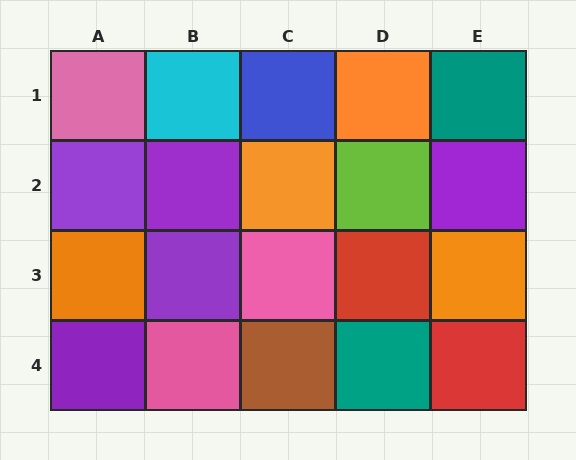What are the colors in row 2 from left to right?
Purple, purple, orange, lime, purple.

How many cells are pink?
3 cells are pink.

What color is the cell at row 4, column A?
Purple.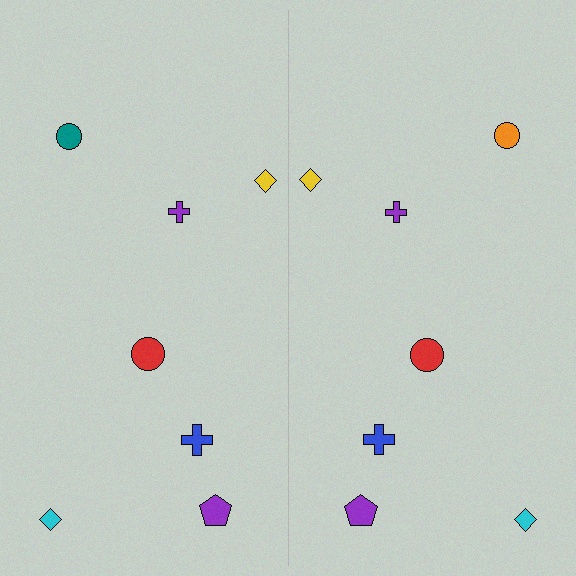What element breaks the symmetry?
The orange circle on the right side breaks the symmetry — its mirror counterpart is teal.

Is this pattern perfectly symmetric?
No, the pattern is not perfectly symmetric. The orange circle on the right side breaks the symmetry — its mirror counterpart is teal.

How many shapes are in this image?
There are 14 shapes in this image.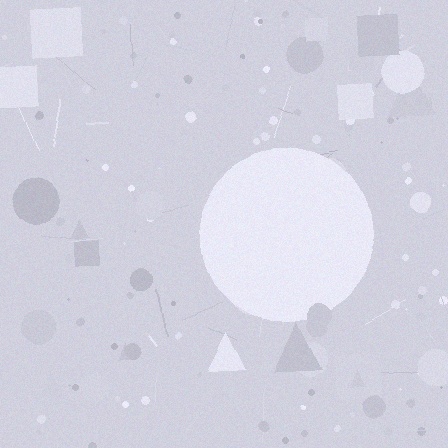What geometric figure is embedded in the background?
A circle is embedded in the background.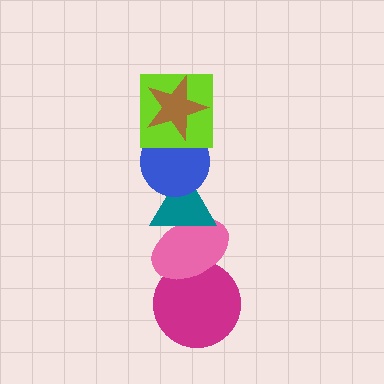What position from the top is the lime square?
The lime square is 2nd from the top.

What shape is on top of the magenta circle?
The pink ellipse is on top of the magenta circle.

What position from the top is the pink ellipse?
The pink ellipse is 5th from the top.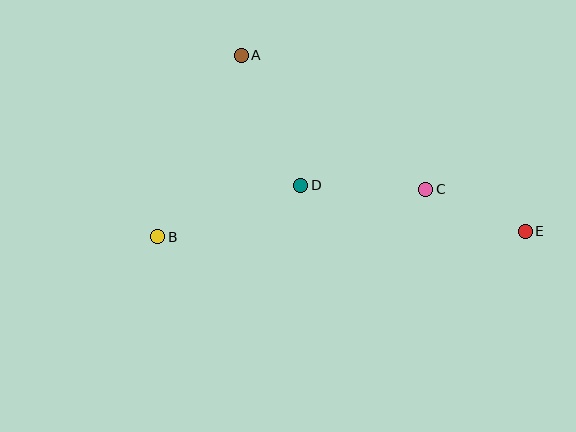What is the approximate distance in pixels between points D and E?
The distance between D and E is approximately 229 pixels.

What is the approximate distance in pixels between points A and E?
The distance between A and E is approximately 334 pixels.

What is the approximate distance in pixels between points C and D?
The distance between C and D is approximately 125 pixels.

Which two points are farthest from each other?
Points B and E are farthest from each other.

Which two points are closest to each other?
Points C and E are closest to each other.